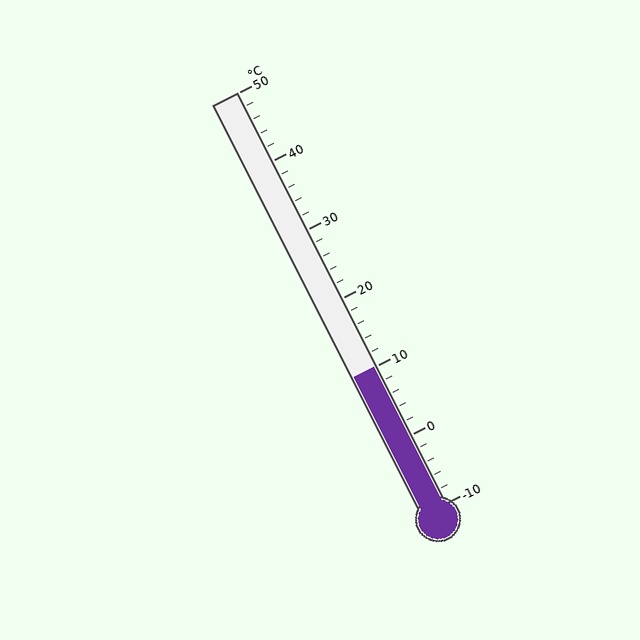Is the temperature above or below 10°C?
The temperature is at 10°C.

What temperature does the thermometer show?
The thermometer shows approximately 10°C.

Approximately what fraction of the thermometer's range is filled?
The thermometer is filled to approximately 35% of its range.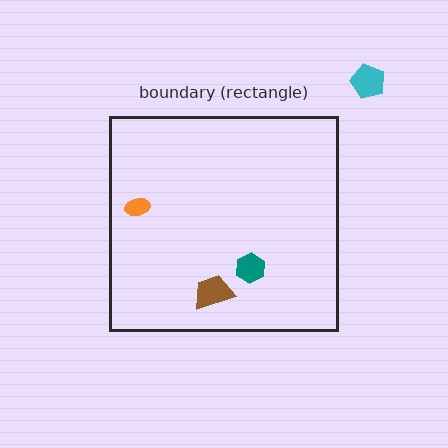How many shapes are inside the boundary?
3 inside, 1 outside.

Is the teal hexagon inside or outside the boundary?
Inside.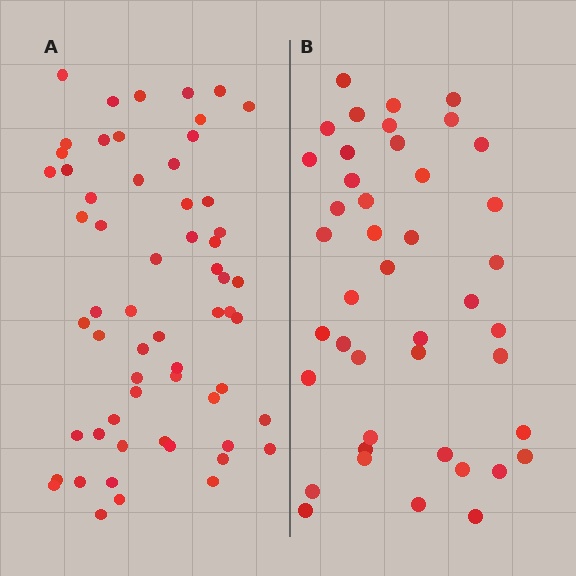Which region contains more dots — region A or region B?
Region A (the left region) has more dots.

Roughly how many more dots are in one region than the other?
Region A has approximately 15 more dots than region B.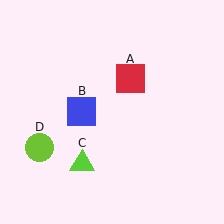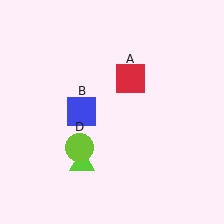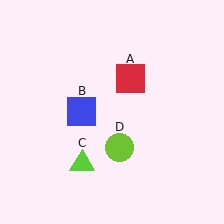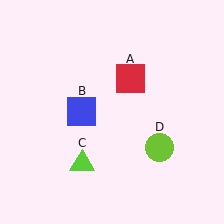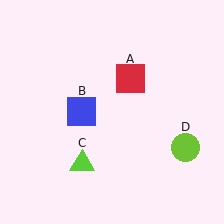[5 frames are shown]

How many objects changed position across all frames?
1 object changed position: lime circle (object D).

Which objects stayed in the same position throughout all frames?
Red square (object A) and blue square (object B) and lime triangle (object C) remained stationary.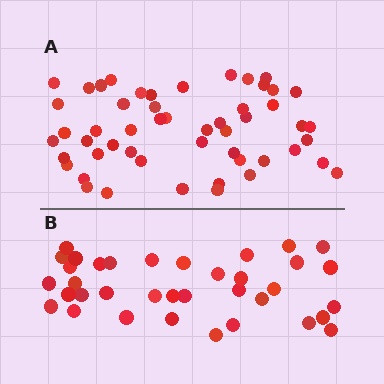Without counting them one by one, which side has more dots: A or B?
Region A (the top region) has more dots.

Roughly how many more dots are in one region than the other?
Region A has approximately 15 more dots than region B.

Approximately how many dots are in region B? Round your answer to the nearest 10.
About 40 dots. (The exact count is 36, which rounds to 40.)